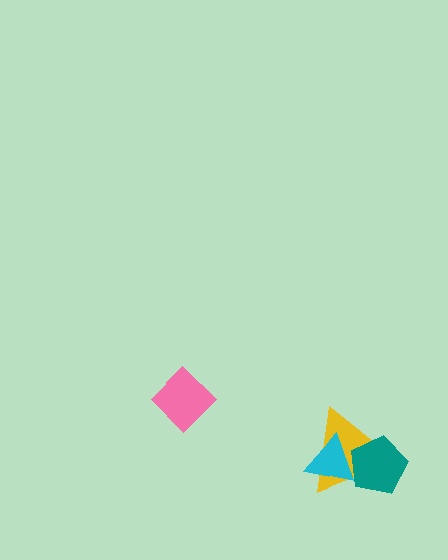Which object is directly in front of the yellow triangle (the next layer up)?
The cyan triangle is directly in front of the yellow triangle.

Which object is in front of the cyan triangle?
The teal pentagon is in front of the cyan triangle.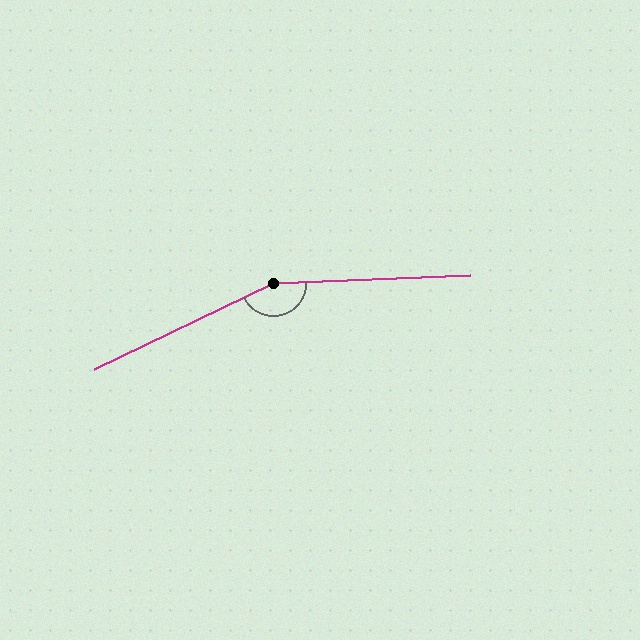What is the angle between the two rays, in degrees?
Approximately 157 degrees.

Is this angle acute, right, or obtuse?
It is obtuse.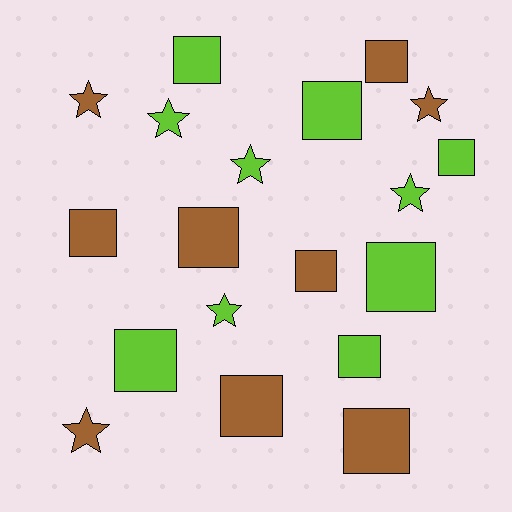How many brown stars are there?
There are 3 brown stars.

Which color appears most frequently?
Lime, with 10 objects.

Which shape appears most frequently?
Square, with 12 objects.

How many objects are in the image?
There are 19 objects.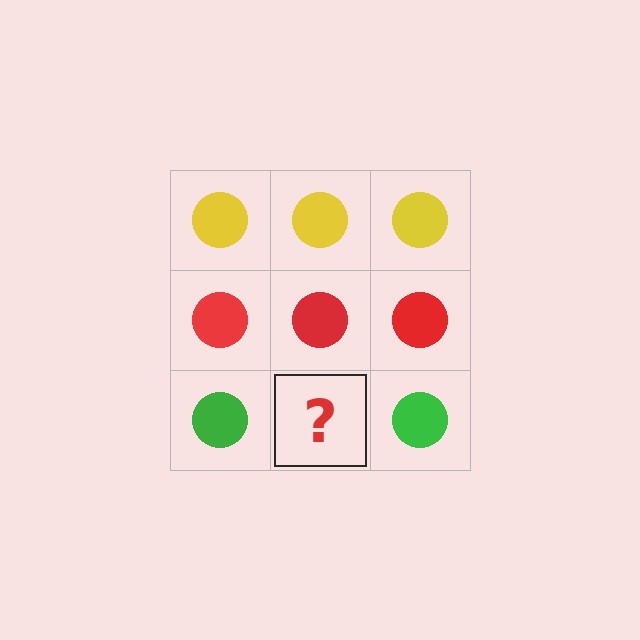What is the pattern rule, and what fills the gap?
The rule is that each row has a consistent color. The gap should be filled with a green circle.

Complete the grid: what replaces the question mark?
The question mark should be replaced with a green circle.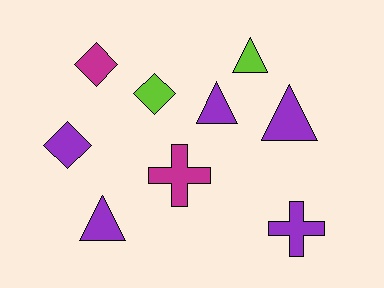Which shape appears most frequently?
Triangle, with 4 objects.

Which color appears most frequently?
Purple, with 5 objects.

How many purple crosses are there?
There is 1 purple cross.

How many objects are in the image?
There are 9 objects.